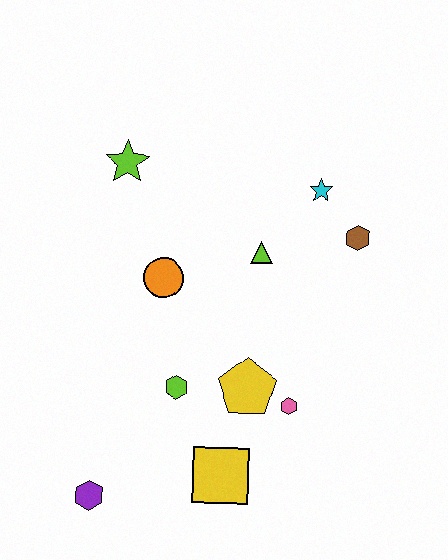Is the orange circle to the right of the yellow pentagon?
No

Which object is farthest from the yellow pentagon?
The lime star is farthest from the yellow pentagon.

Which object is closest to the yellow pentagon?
The pink hexagon is closest to the yellow pentagon.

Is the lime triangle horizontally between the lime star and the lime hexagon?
No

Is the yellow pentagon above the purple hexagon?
Yes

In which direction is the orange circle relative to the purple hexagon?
The orange circle is above the purple hexagon.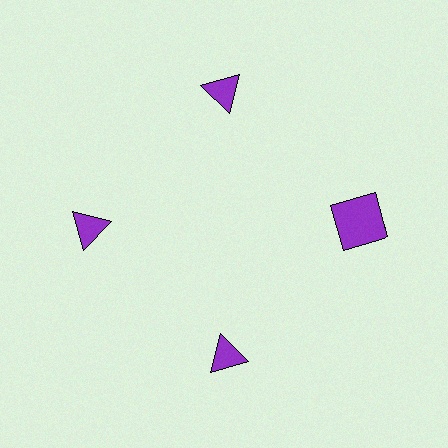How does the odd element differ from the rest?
It has a different shape: square instead of triangle.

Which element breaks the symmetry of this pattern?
The purple square at roughly the 3 o'clock position breaks the symmetry. All other shapes are purple triangles.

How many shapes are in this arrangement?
There are 4 shapes arranged in a ring pattern.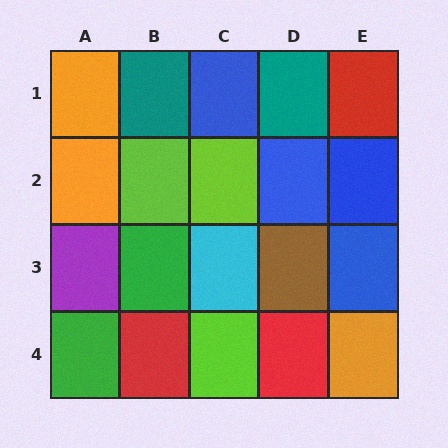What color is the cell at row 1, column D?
Teal.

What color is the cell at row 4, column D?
Red.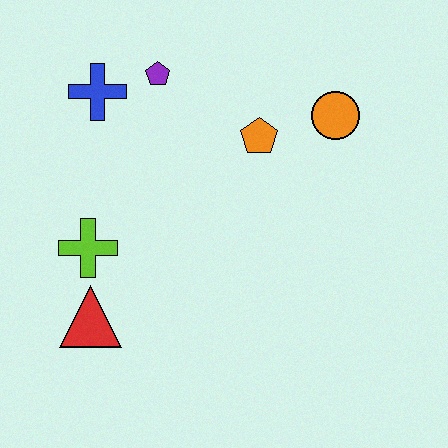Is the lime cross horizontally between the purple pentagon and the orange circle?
No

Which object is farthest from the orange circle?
The red triangle is farthest from the orange circle.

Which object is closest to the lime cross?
The red triangle is closest to the lime cross.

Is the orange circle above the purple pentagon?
No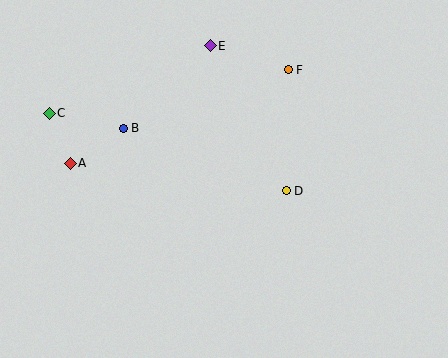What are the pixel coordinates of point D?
Point D is at (286, 191).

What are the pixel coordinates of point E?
Point E is at (210, 46).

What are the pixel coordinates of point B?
Point B is at (123, 129).